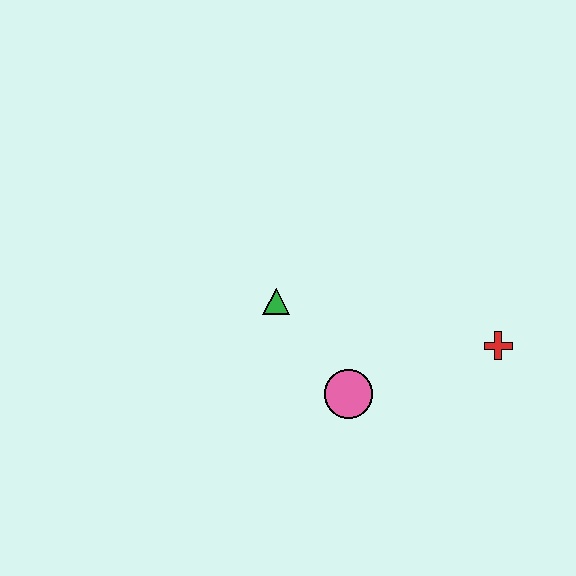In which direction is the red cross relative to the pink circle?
The red cross is to the right of the pink circle.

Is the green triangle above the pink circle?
Yes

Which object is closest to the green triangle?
The pink circle is closest to the green triangle.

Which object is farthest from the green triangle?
The red cross is farthest from the green triangle.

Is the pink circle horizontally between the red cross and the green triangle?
Yes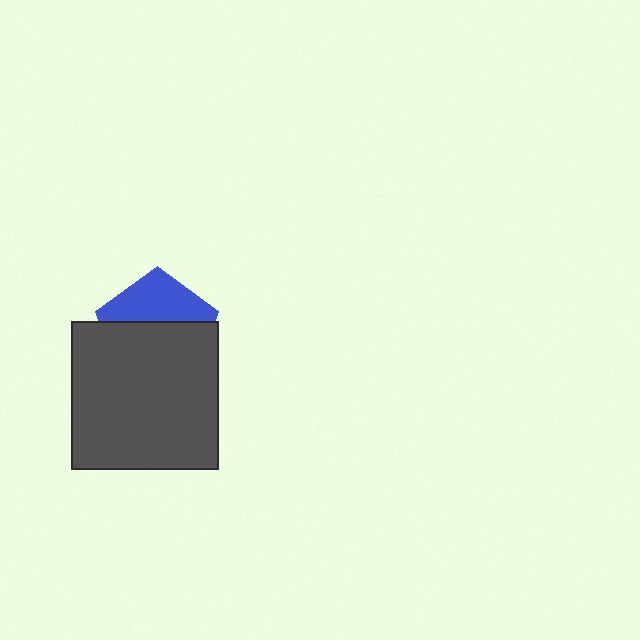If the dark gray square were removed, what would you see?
You would see the complete blue pentagon.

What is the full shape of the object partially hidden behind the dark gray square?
The partially hidden object is a blue pentagon.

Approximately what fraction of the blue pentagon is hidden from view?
Roughly 60% of the blue pentagon is hidden behind the dark gray square.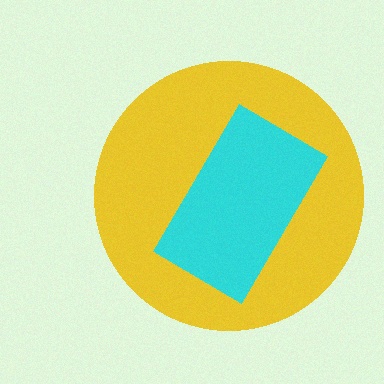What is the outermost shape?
The yellow circle.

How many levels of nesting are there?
2.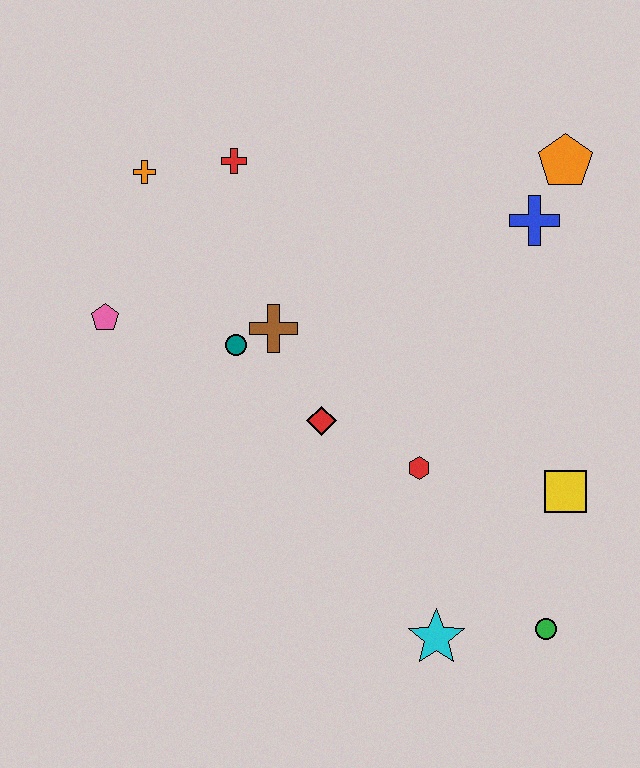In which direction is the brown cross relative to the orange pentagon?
The brown cross is to the left of the orange pentagon.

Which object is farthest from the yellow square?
The orange cross is farthest from the yellow square.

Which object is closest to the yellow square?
The green circle is closest to the yellow square.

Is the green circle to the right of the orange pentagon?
No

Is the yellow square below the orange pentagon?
Yes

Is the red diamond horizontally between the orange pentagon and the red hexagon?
No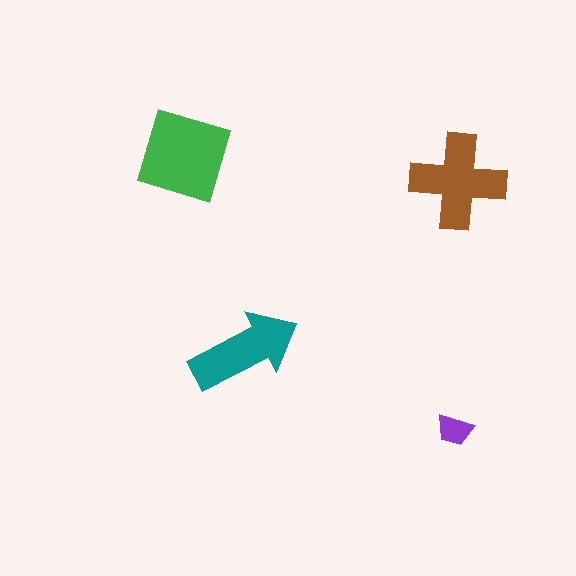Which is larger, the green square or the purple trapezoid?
The green square.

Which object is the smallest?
The purple trapezoid.